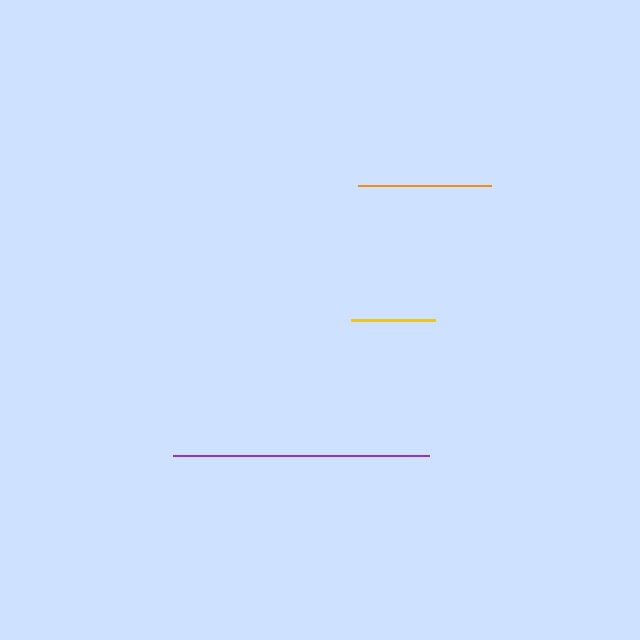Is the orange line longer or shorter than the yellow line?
The orange line is longer than the yellow line.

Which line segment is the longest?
The purple line is the longest at approximately 257 pixels.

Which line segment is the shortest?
The yellow line is the shortest at approximately 84 pixels.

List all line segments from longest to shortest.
From longest to shortest: purple, orange, yellow.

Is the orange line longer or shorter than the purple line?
The purple line is longer than the orange line.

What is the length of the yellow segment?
The yellow segment is approximately 84 pixels long.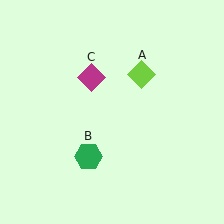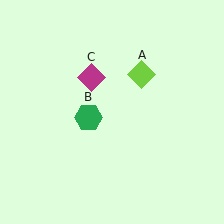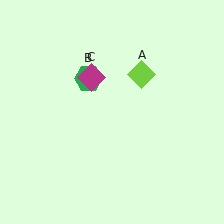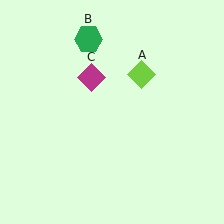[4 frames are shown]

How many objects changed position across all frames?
1 object changed position: green hexagon (object B).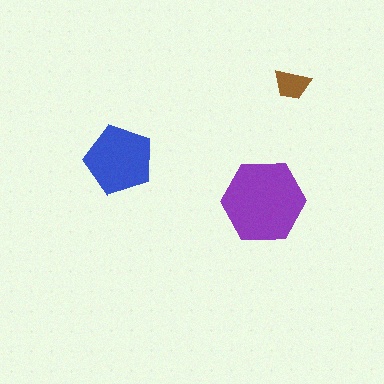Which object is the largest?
The purple hexagon.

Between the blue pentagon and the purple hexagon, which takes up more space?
The purple hexagon.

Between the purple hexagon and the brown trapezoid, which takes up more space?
The purple hexagon.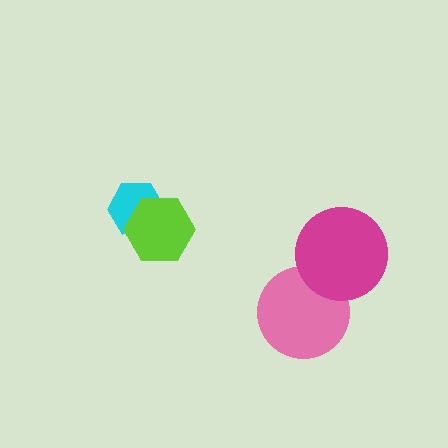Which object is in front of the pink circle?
The magenta circle is in front of the pink circle.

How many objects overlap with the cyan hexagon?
1 object overlaps with the cyan hexagon.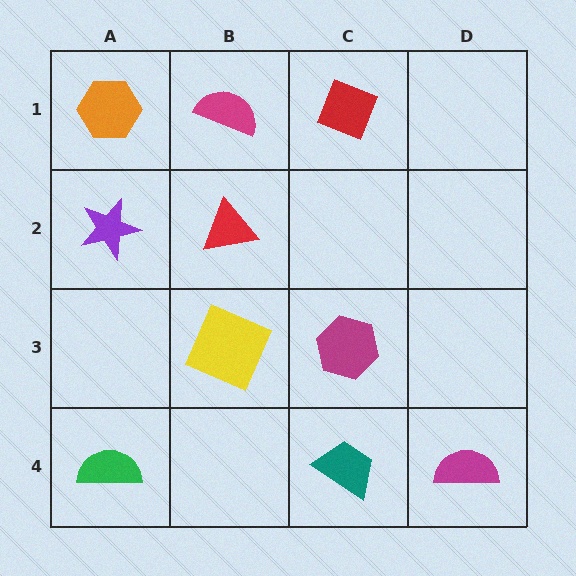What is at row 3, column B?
A yellow square.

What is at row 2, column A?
A purple star.